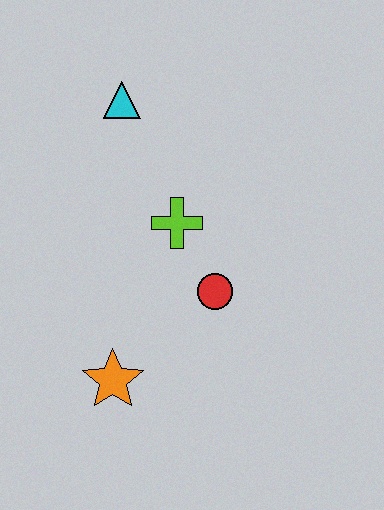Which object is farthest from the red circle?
The cyan triangle is farthest from the red circle.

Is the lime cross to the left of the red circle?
Yes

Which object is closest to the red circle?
The lime cross is closest to the red circle.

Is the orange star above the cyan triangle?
No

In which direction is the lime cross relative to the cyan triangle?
The lime cross is below the cyan triangle.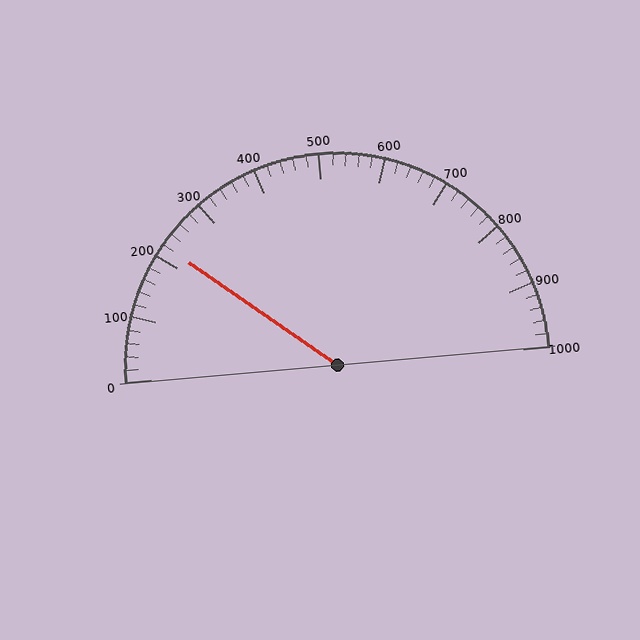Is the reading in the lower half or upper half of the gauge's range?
The reading is in the lower half of the range (0 to 1000).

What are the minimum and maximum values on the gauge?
The gauge ranges from 0 to 1000.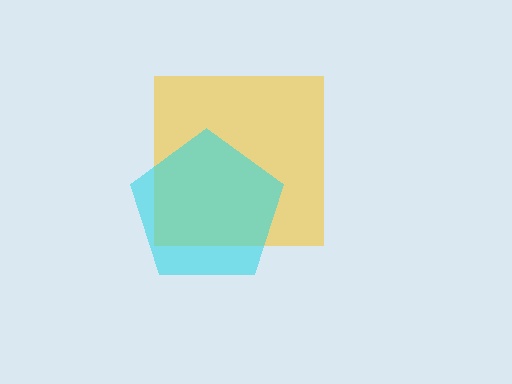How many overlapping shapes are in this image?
There are 2 overlapping shapes in the image.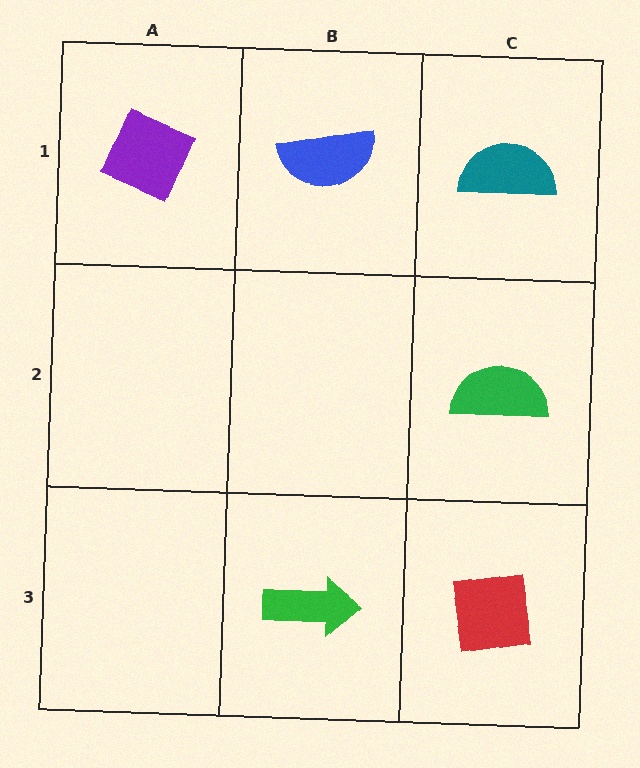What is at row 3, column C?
A red square.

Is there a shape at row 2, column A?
No, that cell is empty.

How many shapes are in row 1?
3 shapes.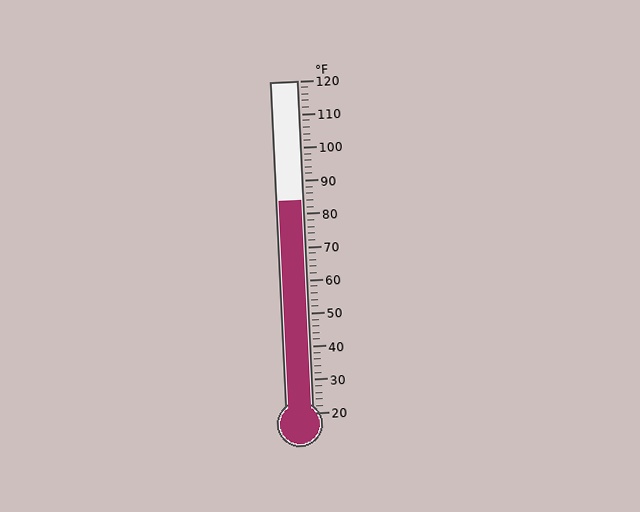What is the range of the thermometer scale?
The thermometer scale ranges from 20°F to 120°F.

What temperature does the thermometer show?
The thermometer shows approximately 84°F.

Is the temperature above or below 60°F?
The temperature is above 60°F.